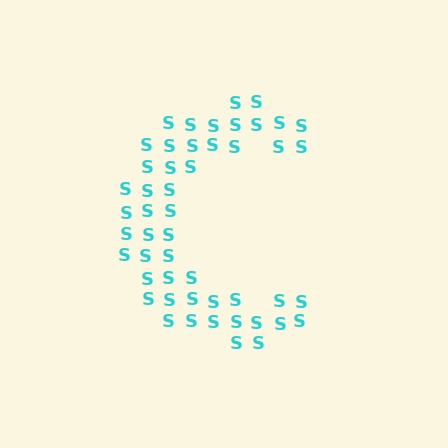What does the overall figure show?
The overall figure shows the letter C.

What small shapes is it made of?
It is made of small letter S's.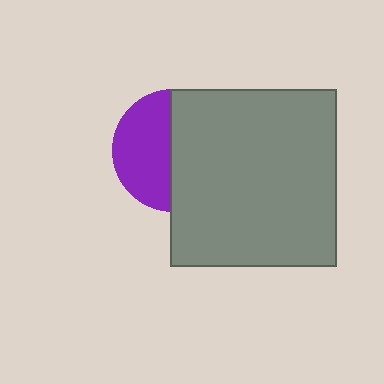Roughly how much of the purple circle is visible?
About half of it is visible (roughly 46%).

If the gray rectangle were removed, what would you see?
You would see the complete purple circle.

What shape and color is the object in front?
The object in front is a gray rectangle.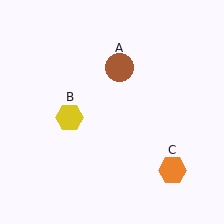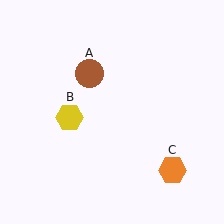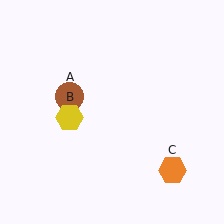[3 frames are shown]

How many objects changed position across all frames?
1 object changed position: brown circle (object A).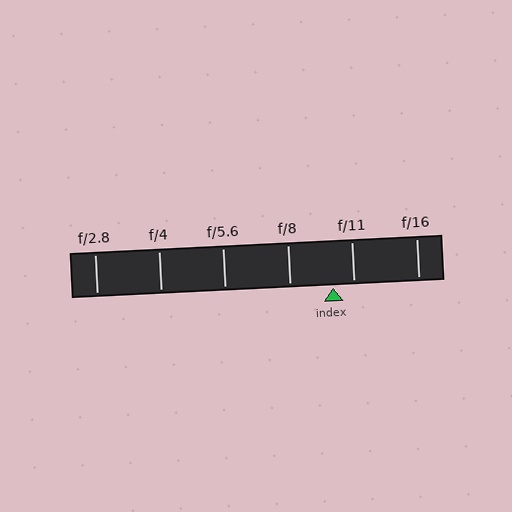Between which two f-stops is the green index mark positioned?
The index mark is between f/8 and f/11.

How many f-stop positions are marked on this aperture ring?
There are 6 f-stop positions marked.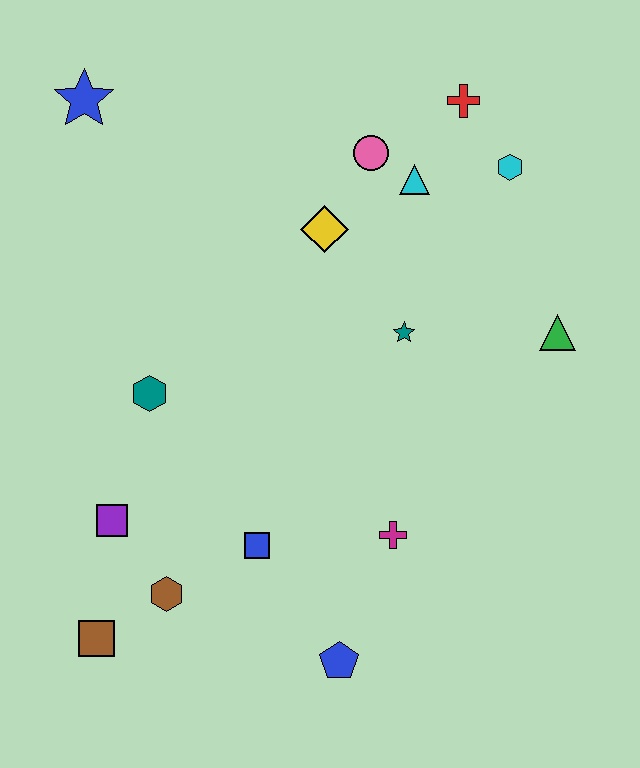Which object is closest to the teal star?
The yellow diamond is closest to the teal star.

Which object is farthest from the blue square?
The red cross is farthest from the blue square.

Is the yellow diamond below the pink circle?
Yes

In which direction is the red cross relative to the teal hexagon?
The red cross is to the right of the teal hexagon.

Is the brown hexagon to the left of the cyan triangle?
Yes